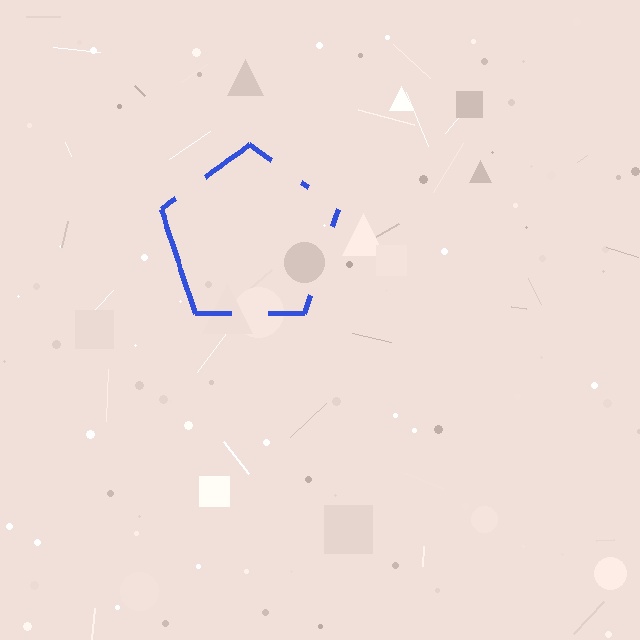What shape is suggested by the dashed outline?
The dashed outline suggests a pentagon.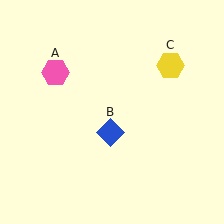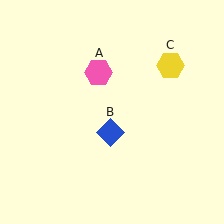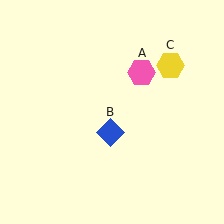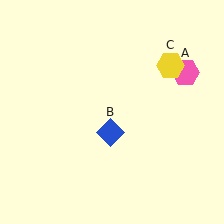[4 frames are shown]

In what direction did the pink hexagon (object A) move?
The pink hexagon (object A) moved right.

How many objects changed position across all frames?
1 object changed position: pink hexagon (object A).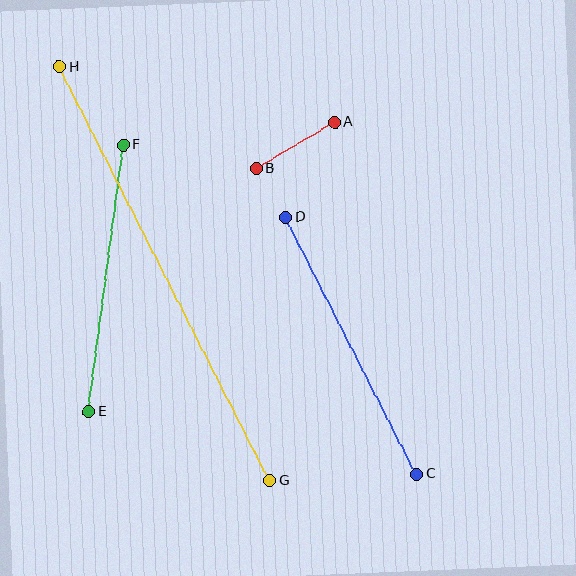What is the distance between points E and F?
The distance is approximately 269 pixels.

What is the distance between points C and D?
The distance is approximately 288 pixels.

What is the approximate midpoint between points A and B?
The midpoint is at approximately (295, 145) pixels.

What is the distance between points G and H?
The distance is approximately 464 pixels.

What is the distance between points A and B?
The distance is approximately 91 pixels.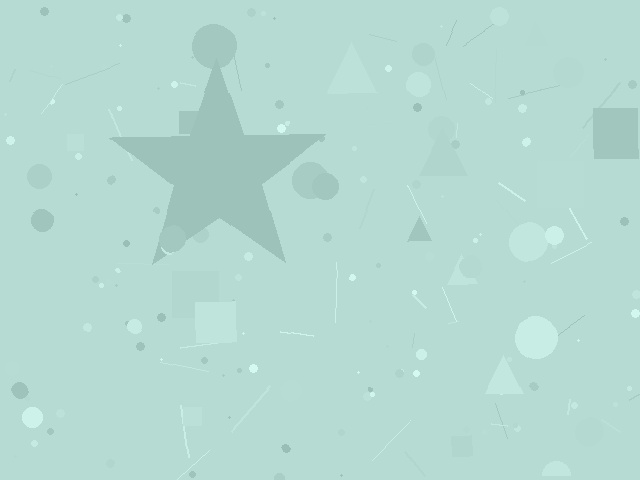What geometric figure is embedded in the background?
A star is embedded in the background.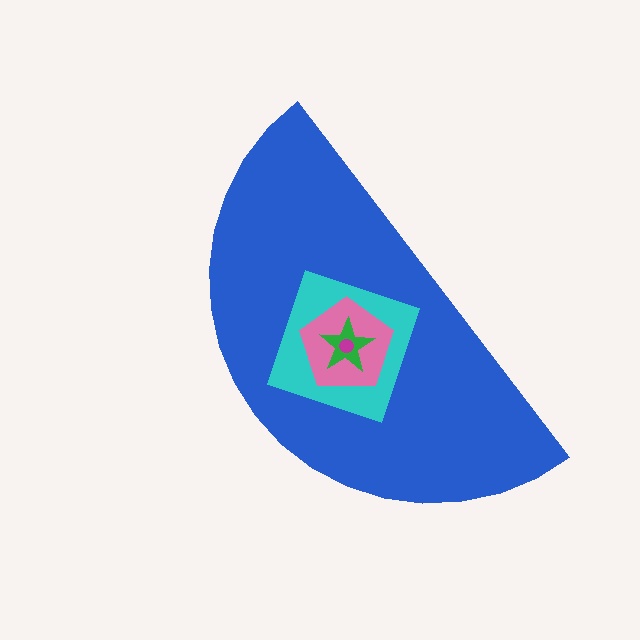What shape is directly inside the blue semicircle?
The cyan diamond.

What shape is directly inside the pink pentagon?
The green star.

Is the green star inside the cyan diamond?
Yes.